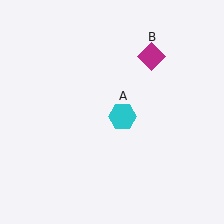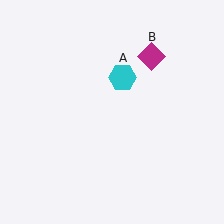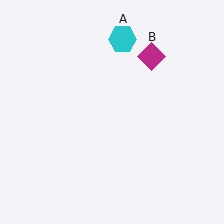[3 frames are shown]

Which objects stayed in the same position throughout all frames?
Magenta diamond (object B) remained stationary.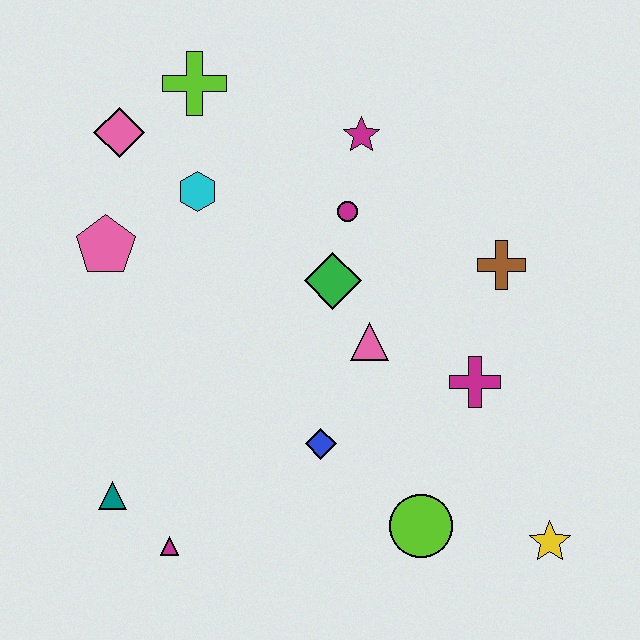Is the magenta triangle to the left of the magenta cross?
Yes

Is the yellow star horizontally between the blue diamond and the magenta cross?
No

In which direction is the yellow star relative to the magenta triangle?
The yellow star is to the right of the magenta triangle.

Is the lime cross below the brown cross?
No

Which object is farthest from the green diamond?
The yellow star is farthest from the green diamond.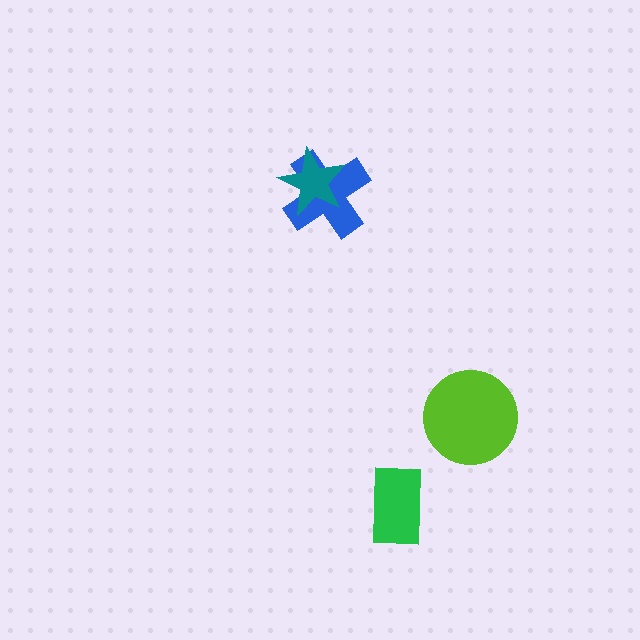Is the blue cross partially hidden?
Yes, it is partially covered by another shape.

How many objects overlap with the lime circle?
0 objects overlap with the lime circle.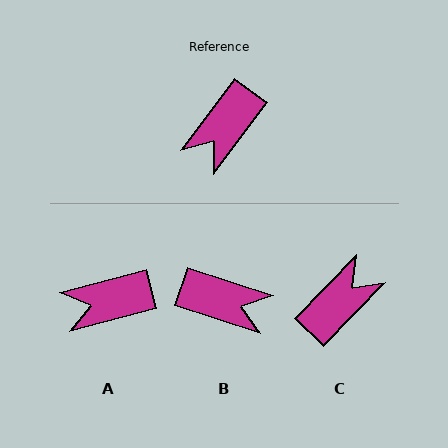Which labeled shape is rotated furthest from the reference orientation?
C, about 172 degrees away.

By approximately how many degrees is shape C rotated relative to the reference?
Approximately 172 degrees counter-clockwise.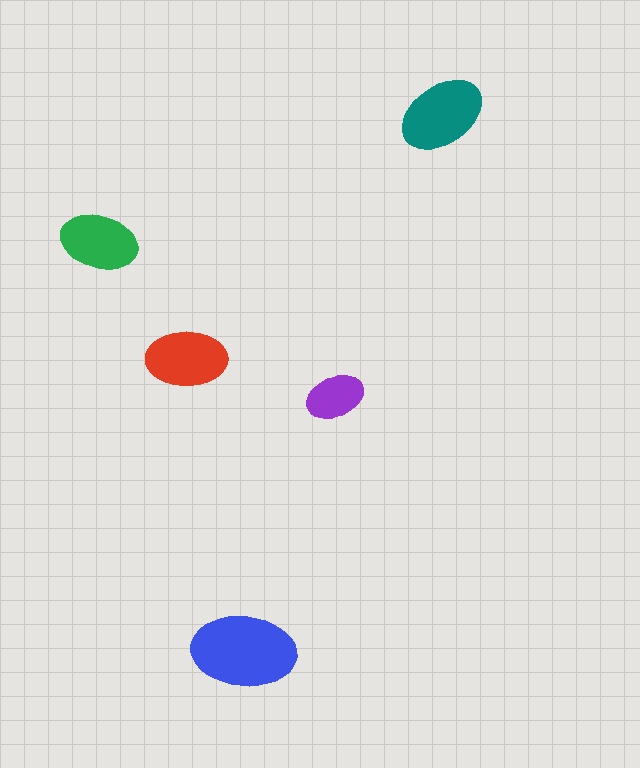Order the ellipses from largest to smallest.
the blue one, the teal one, the red one, the green one, the purple one.